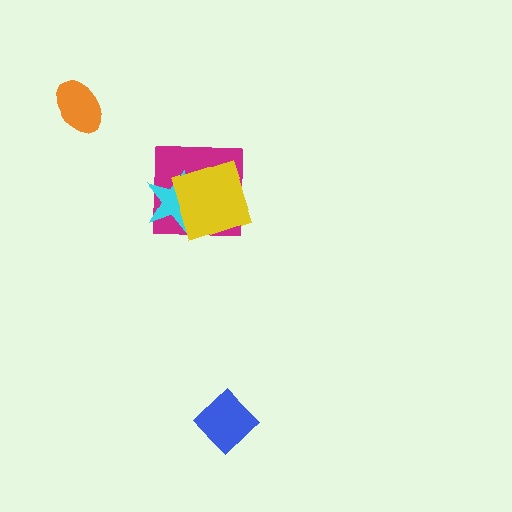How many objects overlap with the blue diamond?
0 objects overlap with the blue diamond.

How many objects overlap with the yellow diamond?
2 objects overlap with the yellow diamond.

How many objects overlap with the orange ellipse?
0 objects overlap with the orange ellipse.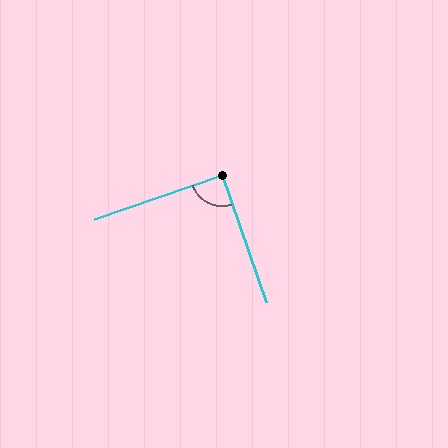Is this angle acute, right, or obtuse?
It is approximately a right angle.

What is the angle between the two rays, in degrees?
Approximately 90 degrees.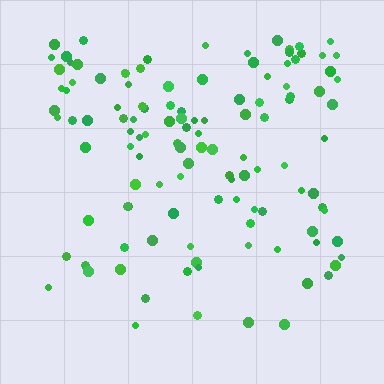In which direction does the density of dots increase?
From bottom to top, with the top side densest.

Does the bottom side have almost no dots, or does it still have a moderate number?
Still a moderate number, just noticeably fewer than the top.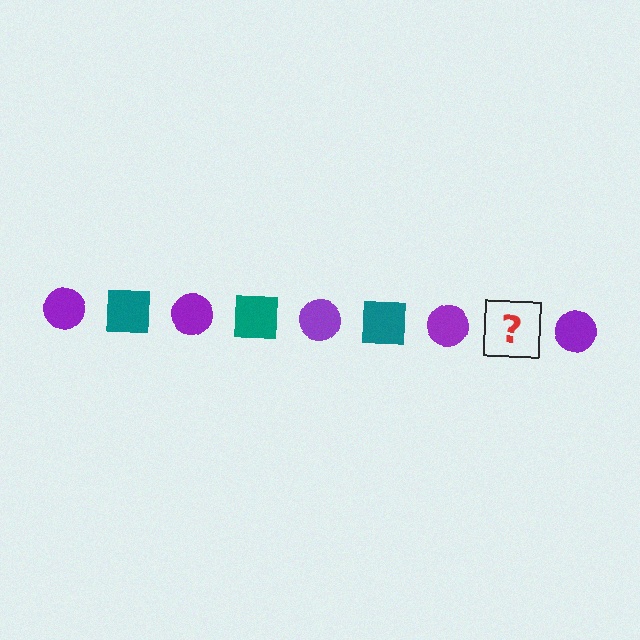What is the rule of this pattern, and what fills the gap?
The rule is that the pattern alternates between purple circle and teal square. The gap should be filled with a teal square.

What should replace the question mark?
The question mark should be replaced with a teal square.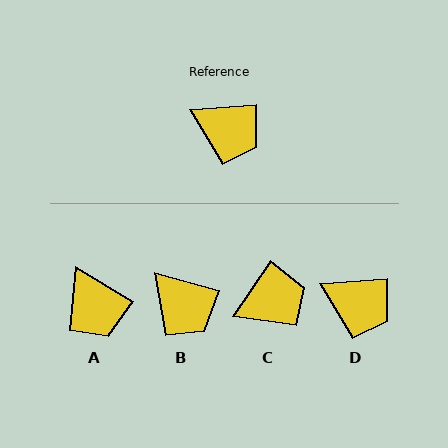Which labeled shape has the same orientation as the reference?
D.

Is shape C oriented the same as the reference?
No, it is off by about 52 degrees.